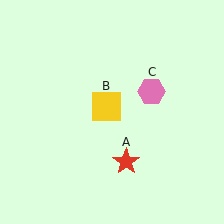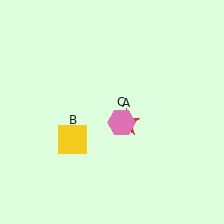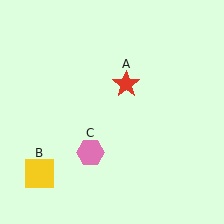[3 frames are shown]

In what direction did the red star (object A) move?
The red star (object A) moved up.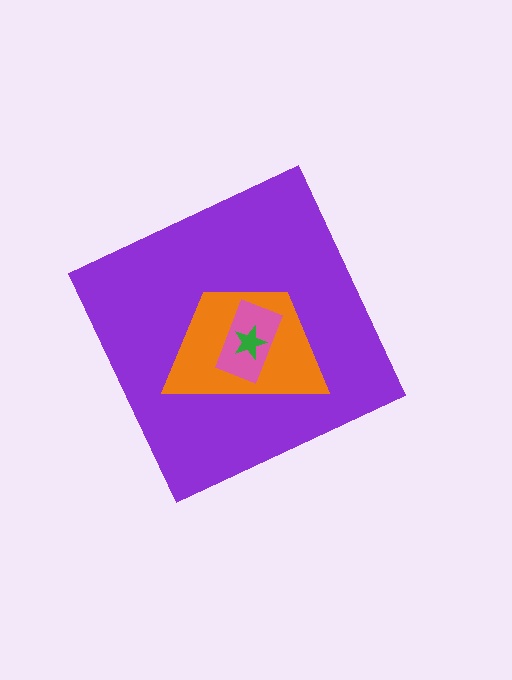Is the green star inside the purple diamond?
Yes.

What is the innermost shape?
The green star.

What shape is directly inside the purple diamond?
The orange trapezoid.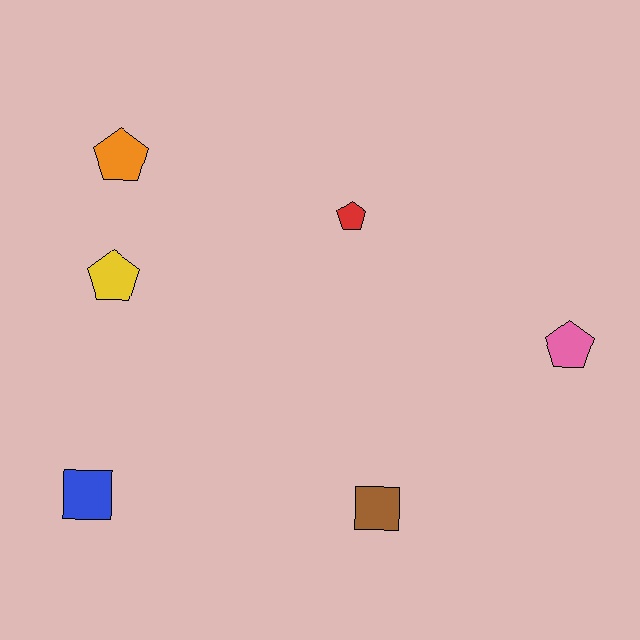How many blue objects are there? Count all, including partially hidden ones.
There is 1 blue object.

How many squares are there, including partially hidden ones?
There are 2 squares.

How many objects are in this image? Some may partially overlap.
There are 6 objects.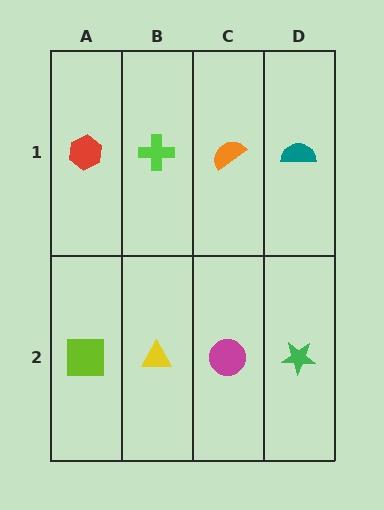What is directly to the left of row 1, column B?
A red hexagon.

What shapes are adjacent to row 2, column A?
A red hexagon (row 1, column A), a yellow triangle (row 2, column B).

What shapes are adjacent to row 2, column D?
A teal semicircle (row 1, column D), a magenta circle (row 2, column C).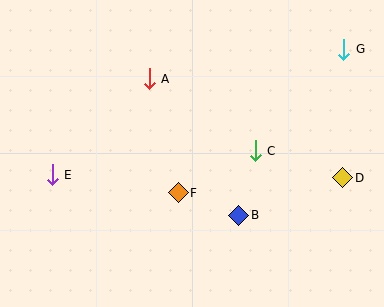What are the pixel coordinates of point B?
Point B is at (239, 215).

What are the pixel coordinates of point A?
Point A is at (149, 79).